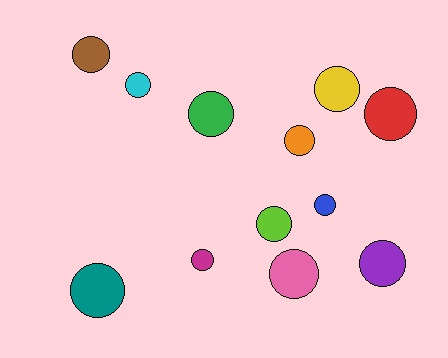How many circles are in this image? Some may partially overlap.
There are 12 circles.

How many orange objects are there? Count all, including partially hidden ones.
There is 1 orange object.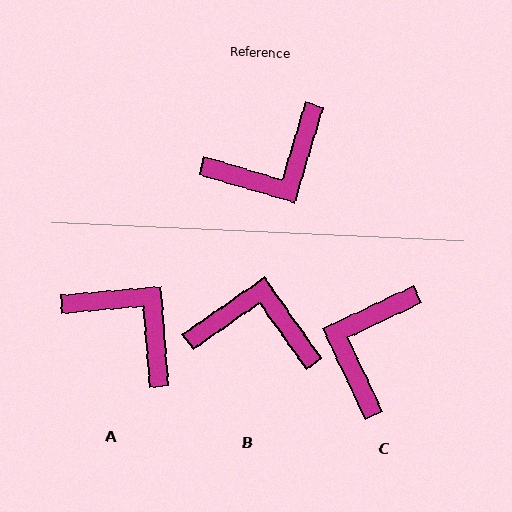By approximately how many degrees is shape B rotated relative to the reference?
Approximately 142 degrees counter-clockwise.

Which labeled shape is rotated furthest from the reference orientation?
B, about 142 degrees away.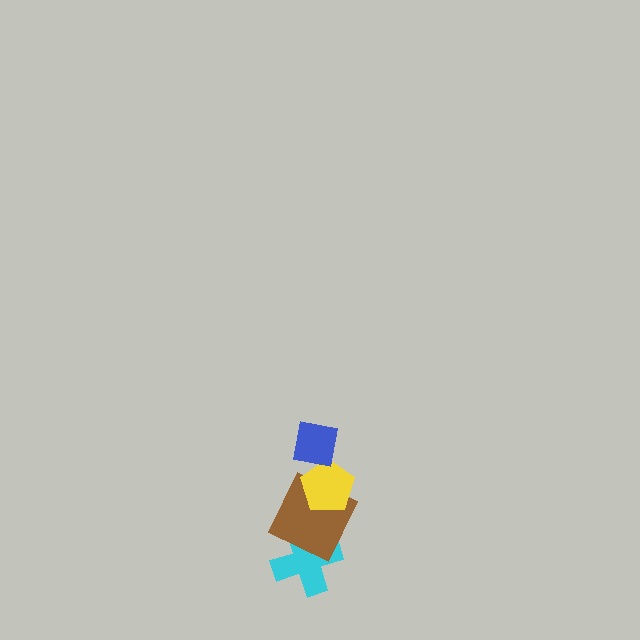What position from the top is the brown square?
The brown square is 3rd from the top.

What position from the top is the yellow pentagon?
The yellow pentagon is 2nd from the top.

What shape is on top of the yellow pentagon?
The blue square is on top of the yellow pentagon.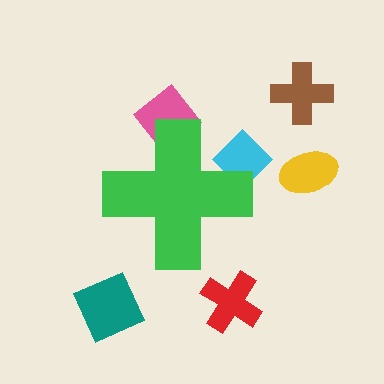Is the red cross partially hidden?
No, the red cross is fully visible.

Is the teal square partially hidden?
No, the teal square is fully visible.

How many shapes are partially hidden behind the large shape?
2 shapes are partially hidden.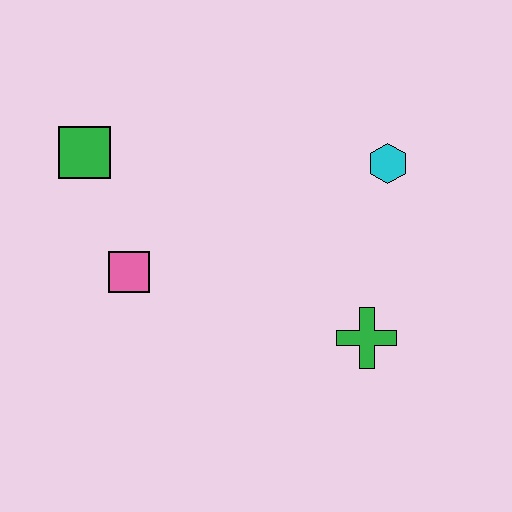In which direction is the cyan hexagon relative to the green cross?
The cyan hexagon is above the green cross.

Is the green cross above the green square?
No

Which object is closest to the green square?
The pink square is closest to the green square.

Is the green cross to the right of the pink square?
Yes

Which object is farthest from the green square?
The green cross is farthest from the green square.